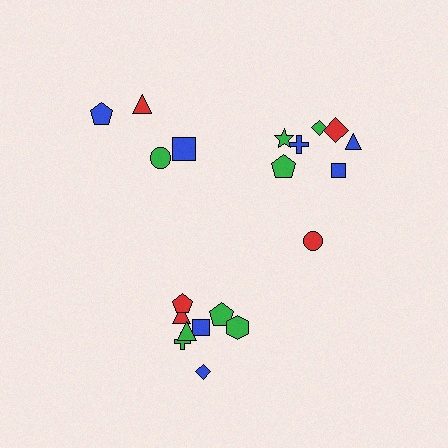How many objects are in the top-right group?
There are 8 objects.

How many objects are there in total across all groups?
There are 20 objects.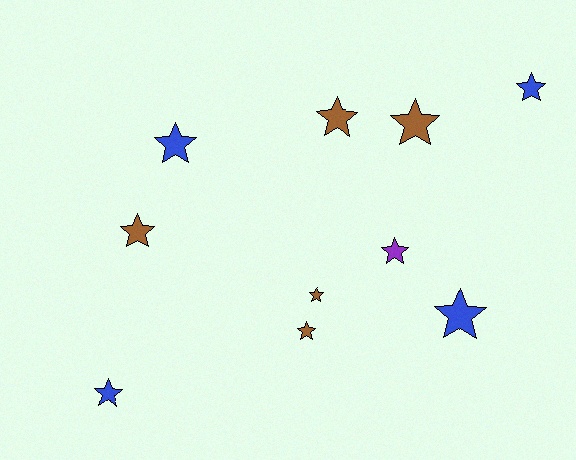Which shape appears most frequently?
Star, with 10 objects.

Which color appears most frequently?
Brown, with 5 objects.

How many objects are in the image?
There are 10 objects.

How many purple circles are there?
There are no purple circles.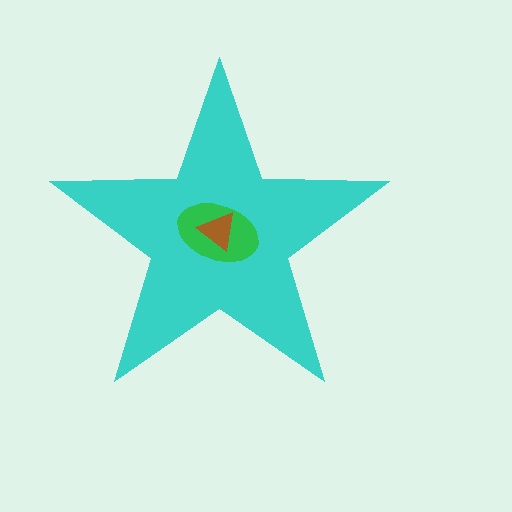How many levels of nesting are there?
3.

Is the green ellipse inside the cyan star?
Yes.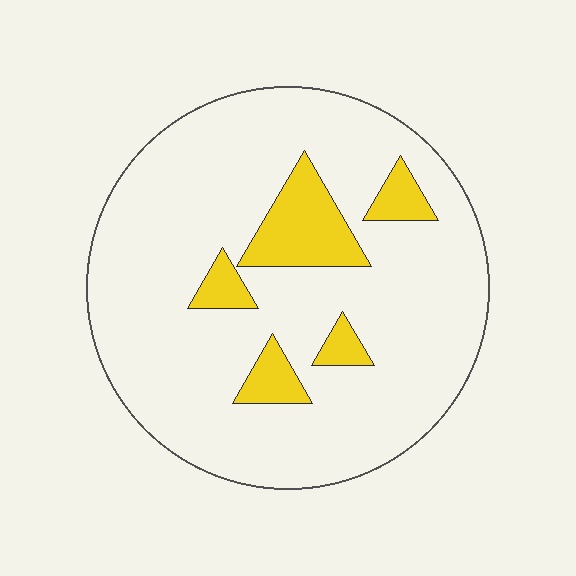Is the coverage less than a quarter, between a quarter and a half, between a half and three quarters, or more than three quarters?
Less than a quarter.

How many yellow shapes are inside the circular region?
5.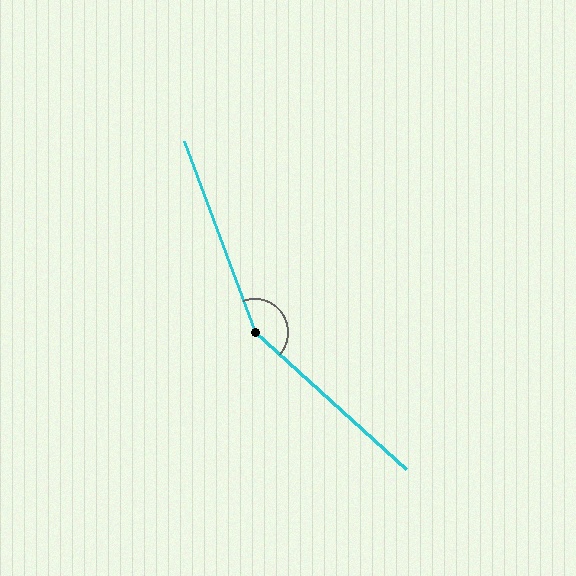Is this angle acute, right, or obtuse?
It is obtuse.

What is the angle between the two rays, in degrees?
Approximately 152 degrees.